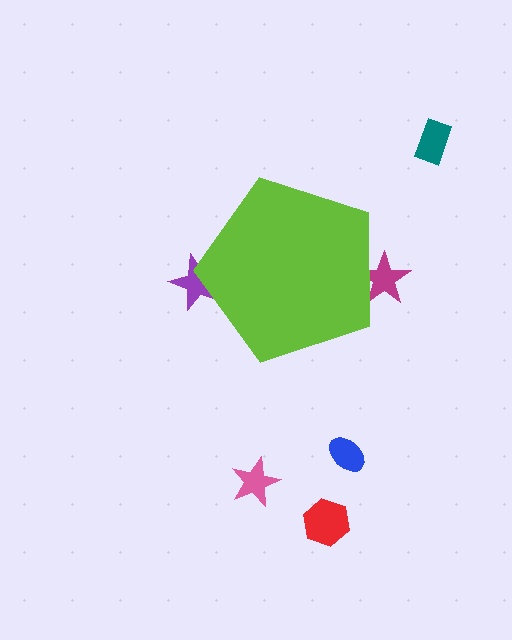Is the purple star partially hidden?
Yes, the purple star is partially hidden behind the lime pentagon.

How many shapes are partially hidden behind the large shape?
2 shapes are partially hidden.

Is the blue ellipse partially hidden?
No, the blue ellipse is fully visible.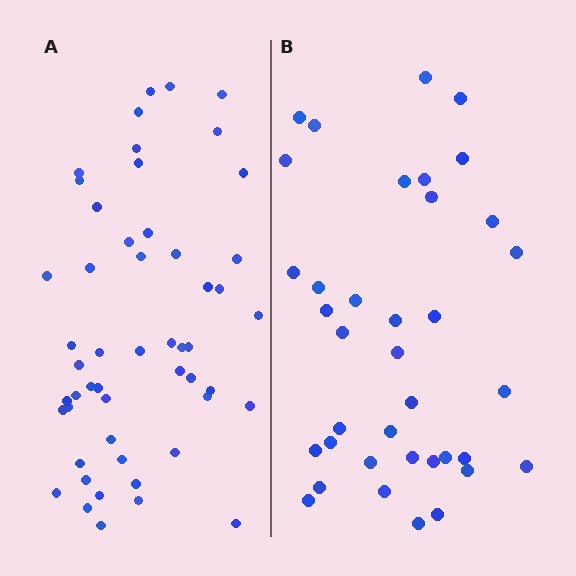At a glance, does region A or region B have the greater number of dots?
Region A (the left region) has more dots.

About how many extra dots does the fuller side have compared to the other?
Region A has approximately 15 more dots than region B.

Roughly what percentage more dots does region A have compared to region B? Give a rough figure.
About 40% more.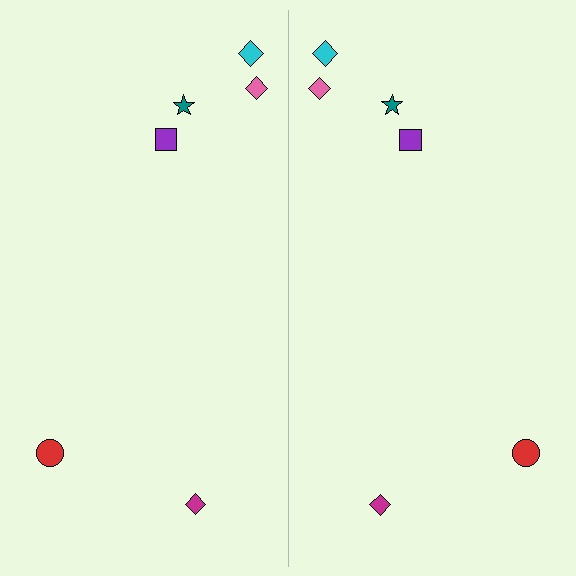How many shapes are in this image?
There are 12 shapes in this image.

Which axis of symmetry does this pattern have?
The pattern has a vertical axis of symmetry running through the center of the image.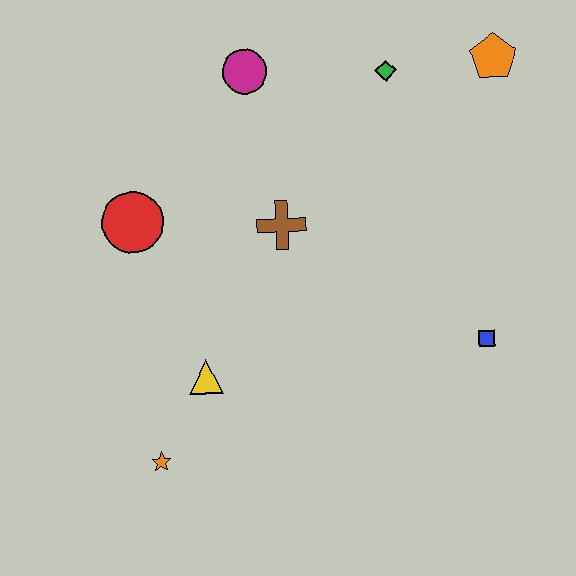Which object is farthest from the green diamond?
The orange star is farthest from the green diamond.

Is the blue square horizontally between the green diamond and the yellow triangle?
No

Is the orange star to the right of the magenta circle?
No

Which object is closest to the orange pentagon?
The green diamond is closest to the orange pentagon.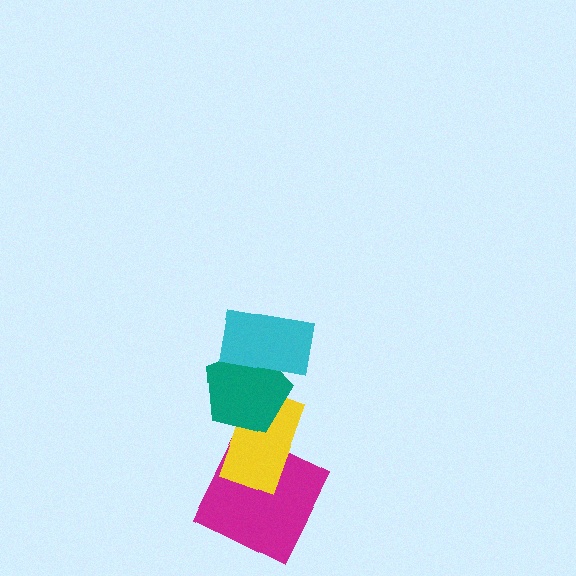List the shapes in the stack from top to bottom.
From top to bottom: the cyan rectangle, the teal pentagon, the yellow rectangle, the magenta square.